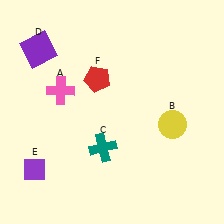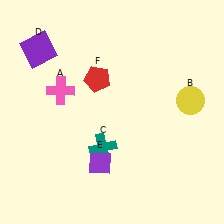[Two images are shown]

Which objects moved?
The objects that moved are: the yellow circle (B), the purple diamond (E).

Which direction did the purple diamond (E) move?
The purple diamond (E) moved right.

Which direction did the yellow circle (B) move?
The yellow circle (B) moved up.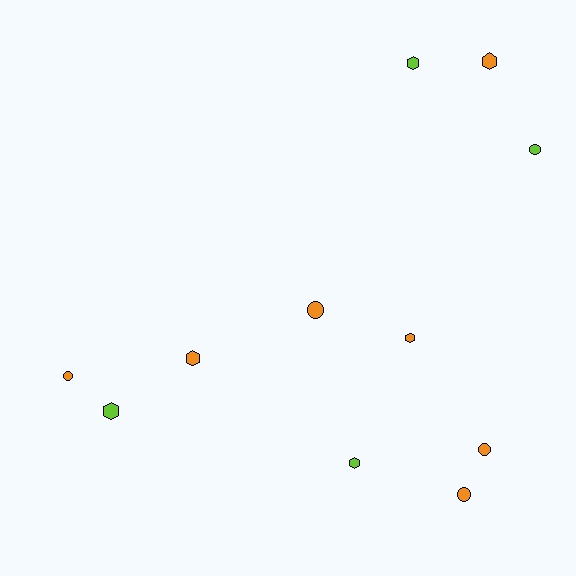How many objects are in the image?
There are 11 objects.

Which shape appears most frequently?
Hexagon, with 6 objects.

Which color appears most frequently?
Orange, with 7 objects.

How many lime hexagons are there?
There are 3 lime hexagons.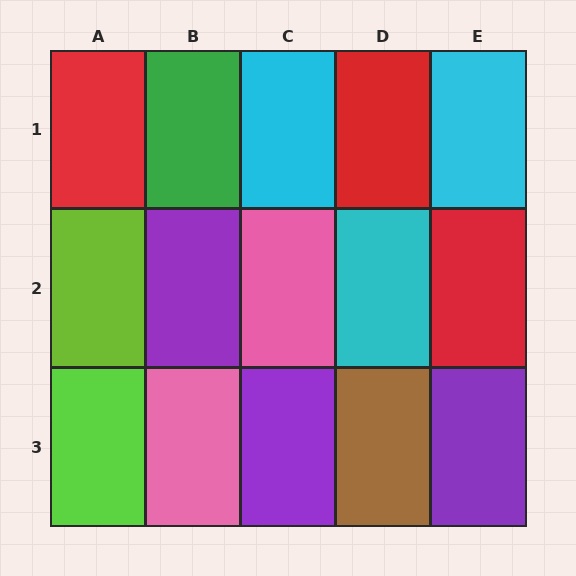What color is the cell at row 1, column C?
Cyan.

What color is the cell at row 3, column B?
Pink.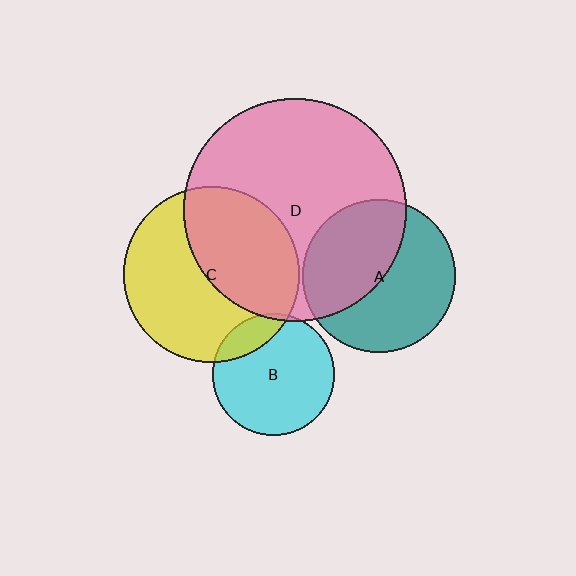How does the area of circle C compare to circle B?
Approximately 2.1 times.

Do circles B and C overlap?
Yes.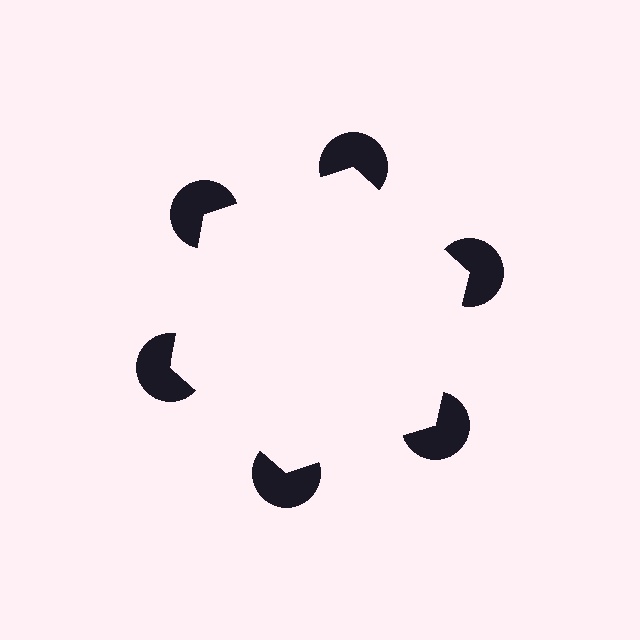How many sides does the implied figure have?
6 sides.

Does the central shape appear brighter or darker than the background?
It typically appears slightly brighter than the background, even though no actual brightness change is drawn.